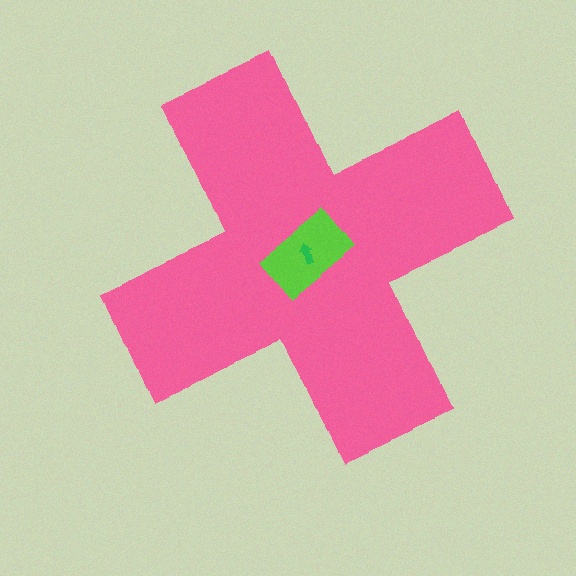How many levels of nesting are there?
3.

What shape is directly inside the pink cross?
The lime rectangle.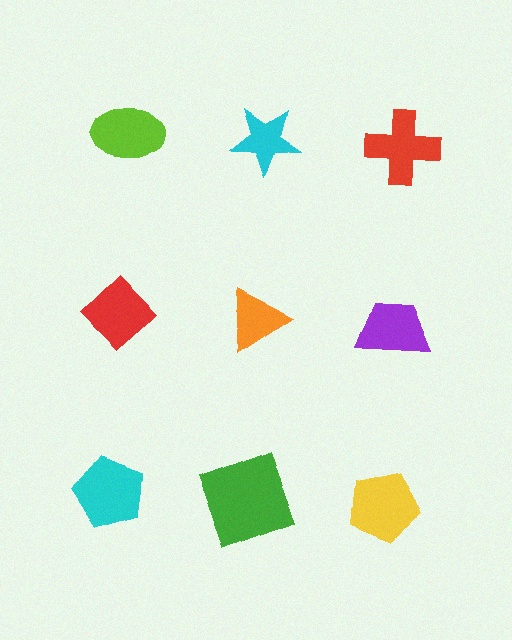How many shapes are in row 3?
3 shapes.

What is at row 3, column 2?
A green square.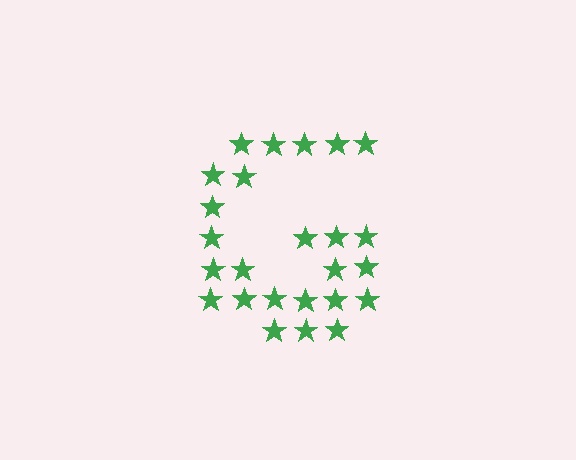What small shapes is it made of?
It is made of small stars.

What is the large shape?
The large shape is the letter G.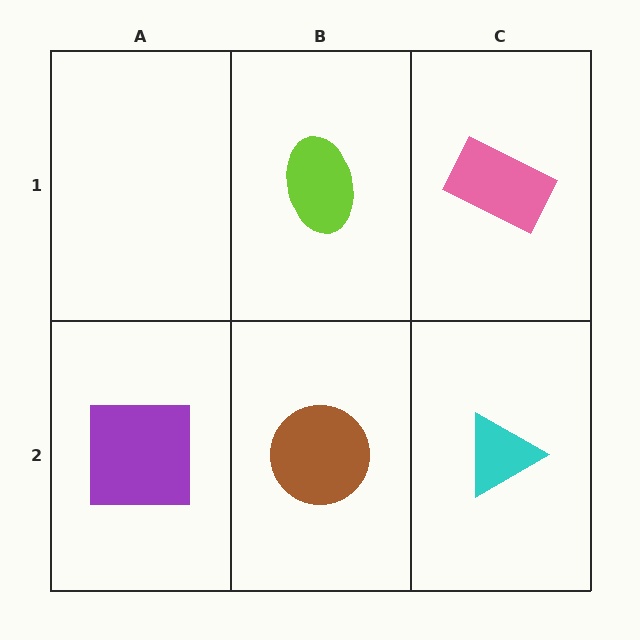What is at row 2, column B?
A brown circle.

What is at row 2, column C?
A cyan triangle.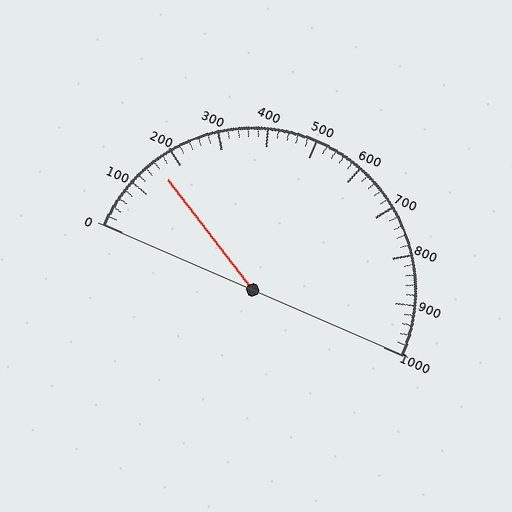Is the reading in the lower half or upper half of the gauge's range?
The reading is in the lower half of the range (0 to 1000).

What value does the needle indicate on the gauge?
The needle indicates approximately 160.